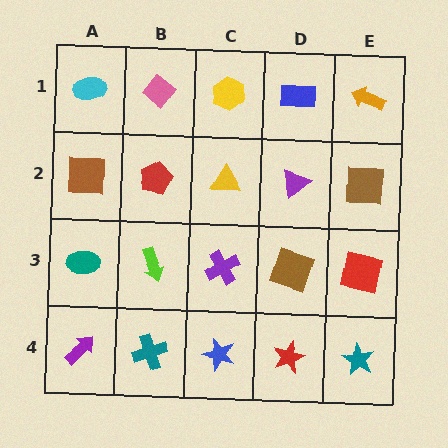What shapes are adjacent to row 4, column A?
A teal ellipse (row 3, column A), a teal cross (row 4, column B).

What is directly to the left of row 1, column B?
A cyan ellipse.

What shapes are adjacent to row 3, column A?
A brown square (row 2, column A), a purple arrow (row 4, column A), a lime arrow (row 3, column B).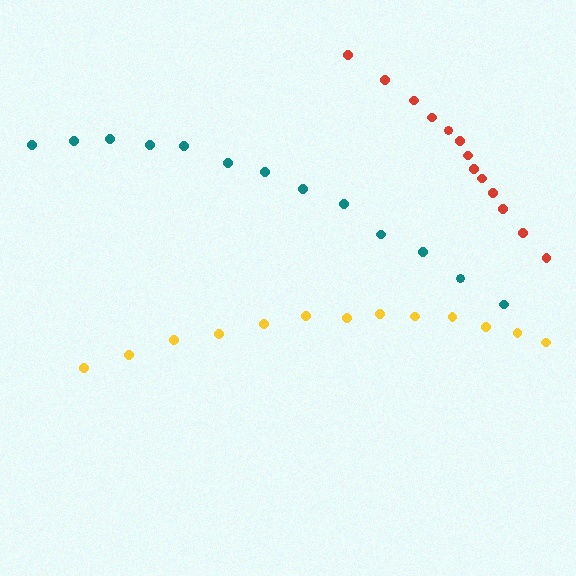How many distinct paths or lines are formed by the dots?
There are 3 distinct paths.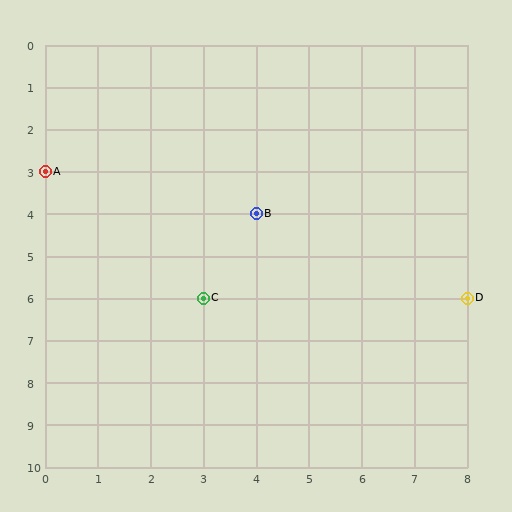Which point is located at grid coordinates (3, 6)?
Point C is at (3, 6).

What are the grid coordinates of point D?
Point D is at grid coordinates (8, 6).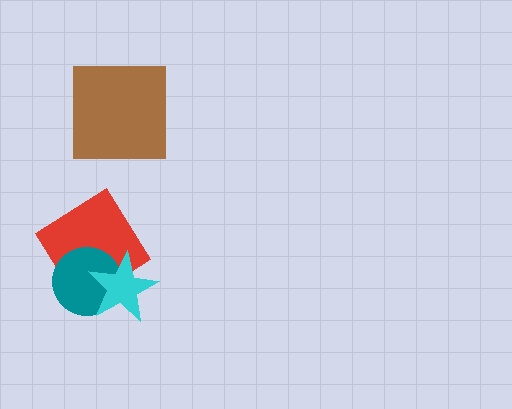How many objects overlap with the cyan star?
2 objects overlap with the cyan star.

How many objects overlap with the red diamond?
2 objects overlap with the red diamond.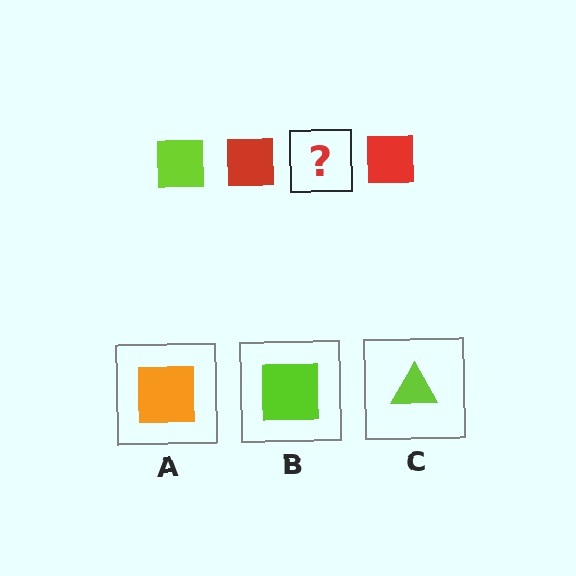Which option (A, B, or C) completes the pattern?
B.